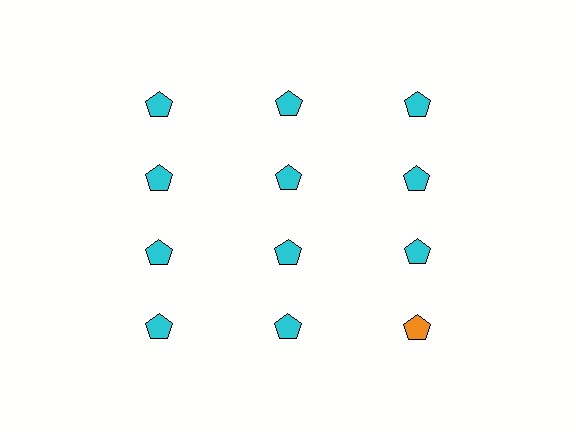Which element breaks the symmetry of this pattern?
The orange pentagon in the fourth row, center column breaks the symmetry. All other shapes are cyan pentagons.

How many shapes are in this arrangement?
There are 12 shapes arranged in a grid pattern.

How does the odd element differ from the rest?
It has a different color: orange instead of cyan.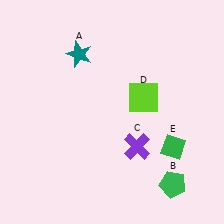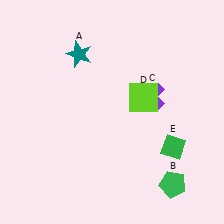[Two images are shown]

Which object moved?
The purple cross (C) moved up.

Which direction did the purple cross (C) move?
The purple cross (C) moved up.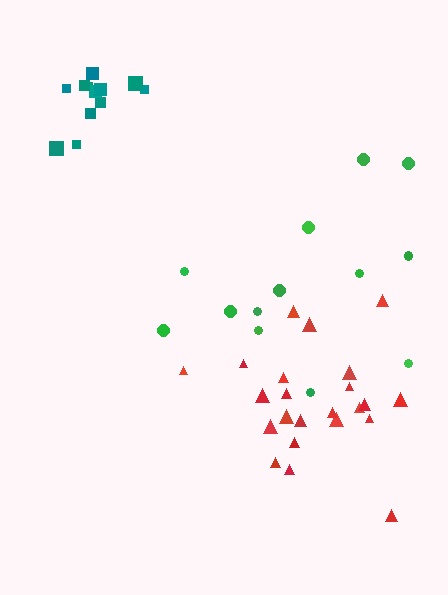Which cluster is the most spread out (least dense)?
Green.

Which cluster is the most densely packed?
Teal.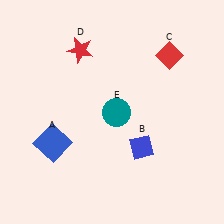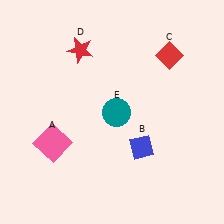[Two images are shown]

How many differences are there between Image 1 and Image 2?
There is 1 difference between the two images.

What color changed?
The square (A) changed from blue in Image 1 to pink in Image 2.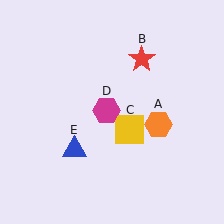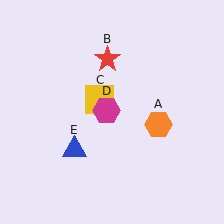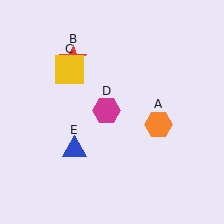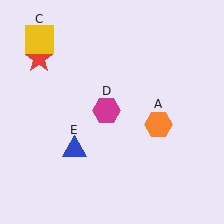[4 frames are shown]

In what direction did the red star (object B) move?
The red star (object B) moved left.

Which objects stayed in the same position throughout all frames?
Orange hexagon (object A) and magenta hexagon (object D) and blue triangle (object E) remained stationary.